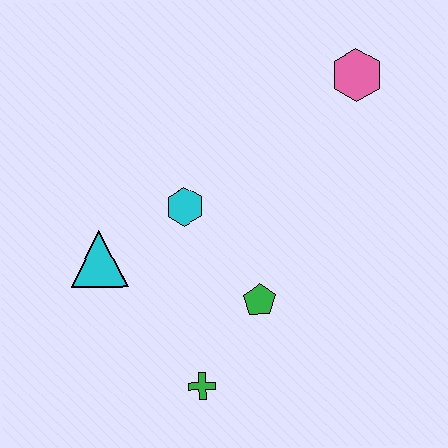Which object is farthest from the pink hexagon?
The green cross is farthest from the pink hexagon.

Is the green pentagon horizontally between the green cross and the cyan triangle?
No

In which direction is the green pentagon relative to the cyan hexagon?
The green pentagon is below the cyan hexagon.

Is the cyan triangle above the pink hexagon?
No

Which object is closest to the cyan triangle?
The cyan hexagon is closest to the cyan triangle.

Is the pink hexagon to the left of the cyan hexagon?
No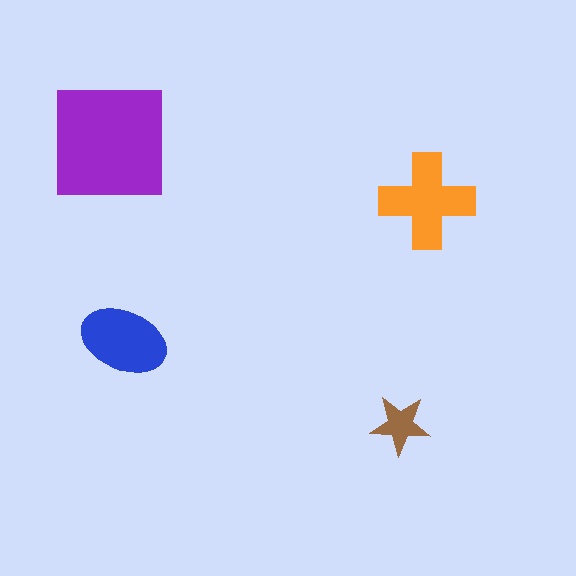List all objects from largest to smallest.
The purple square, the orange cross, the blue ellipse, the brown star.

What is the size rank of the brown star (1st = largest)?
4th.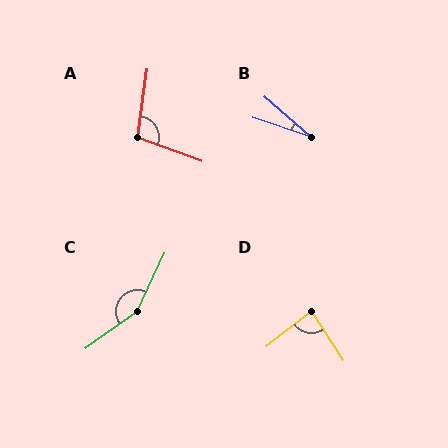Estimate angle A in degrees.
Approximately 102 degrees.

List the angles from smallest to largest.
B (23°), D (85°), A (102°), C (151°).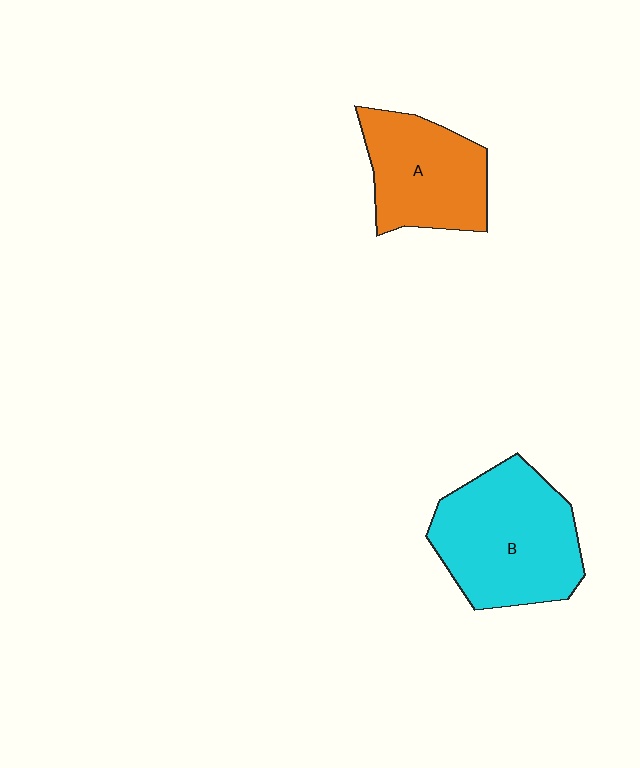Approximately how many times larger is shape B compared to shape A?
Approximately 1.4 times.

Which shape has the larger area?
Shape B (cyan).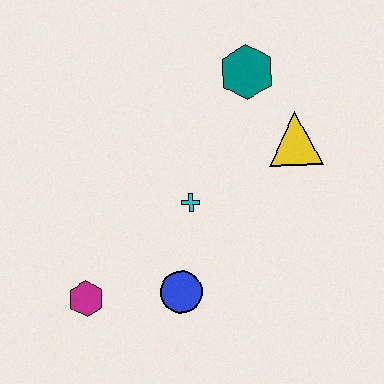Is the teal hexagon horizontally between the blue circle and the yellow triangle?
Yes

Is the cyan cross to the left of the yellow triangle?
Yes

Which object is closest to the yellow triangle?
The teal hexagon is closest to the yellow triangle.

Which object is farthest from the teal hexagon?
The magenta hexagon is farthest from the teal hexagon.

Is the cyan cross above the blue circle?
Yes